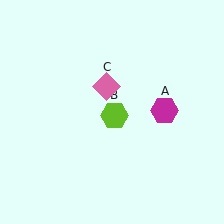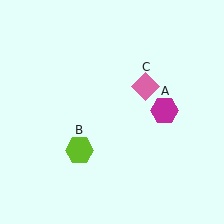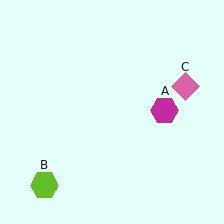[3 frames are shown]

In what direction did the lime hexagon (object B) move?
The lime hexagon (object B) moved down and to the left.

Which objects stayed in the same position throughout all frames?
Magenta hexagon (object A) remained stationary.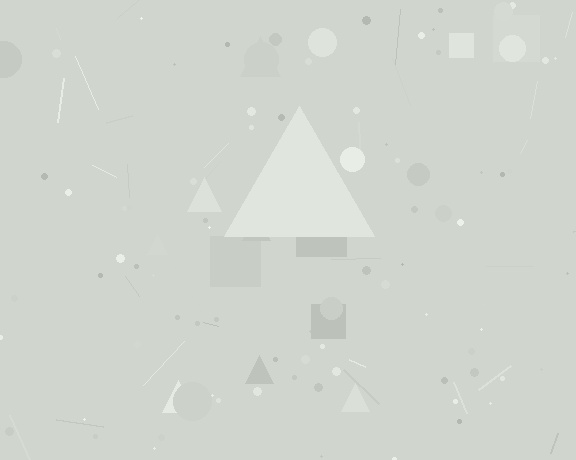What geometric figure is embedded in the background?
A triangle is embedded in the background.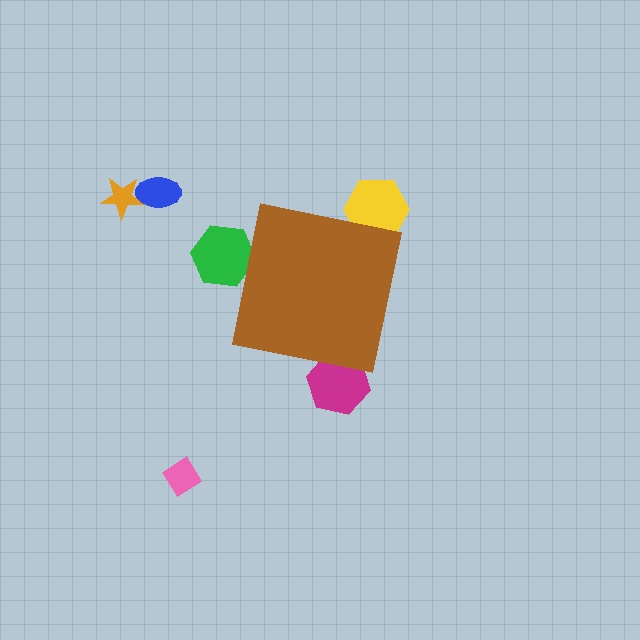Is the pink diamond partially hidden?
No, the pink diamond is fully visible.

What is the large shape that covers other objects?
A brown square.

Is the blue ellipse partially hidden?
No, the blue ellipse is fully visible.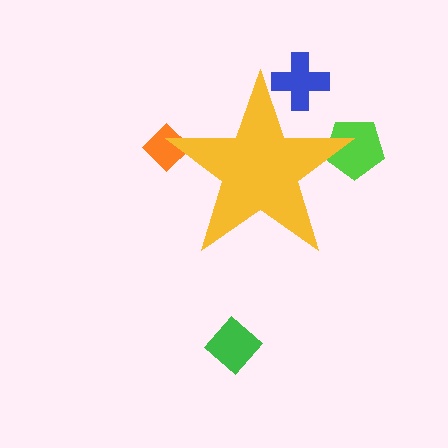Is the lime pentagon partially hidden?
Yes, the lime pentagon is partially hidden behind the yellow star.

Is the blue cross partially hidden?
Yes, the blue cross is partially hidden behind the yellow star.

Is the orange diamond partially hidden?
Yes, the orange diamond is partially hidden behind the yellow star.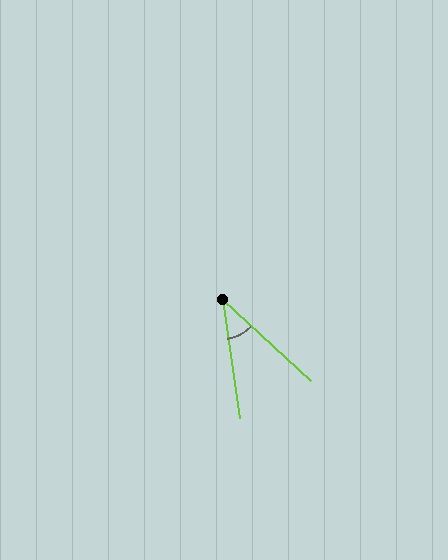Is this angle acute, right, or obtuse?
It is acute.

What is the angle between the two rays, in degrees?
Approximately 40 degrees.